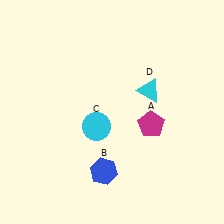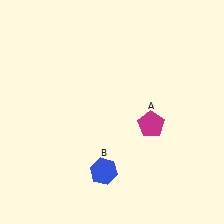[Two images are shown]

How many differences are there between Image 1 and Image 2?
There are 2 differences between the two images.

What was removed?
The cyan triangle (D), the cyan circle (C) were removed in Image 2.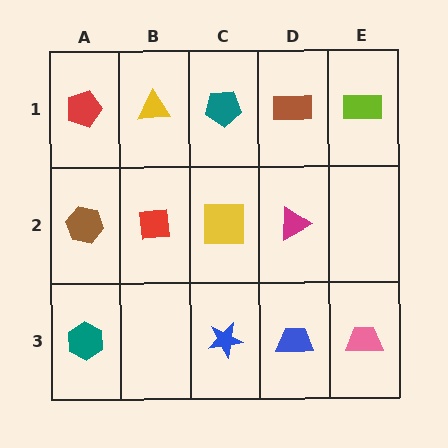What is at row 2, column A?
A brown hexagon.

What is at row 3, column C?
A blue star.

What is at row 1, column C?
A teal pentagon.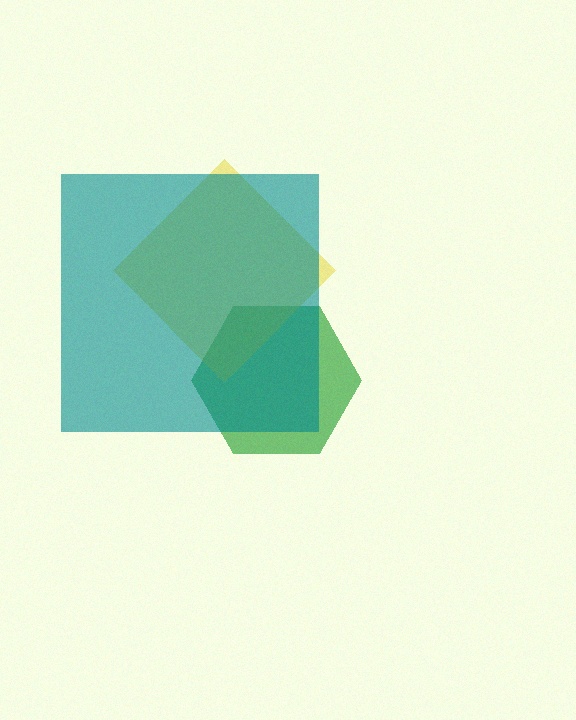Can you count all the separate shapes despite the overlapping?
Yes, there are 3 separate shapes.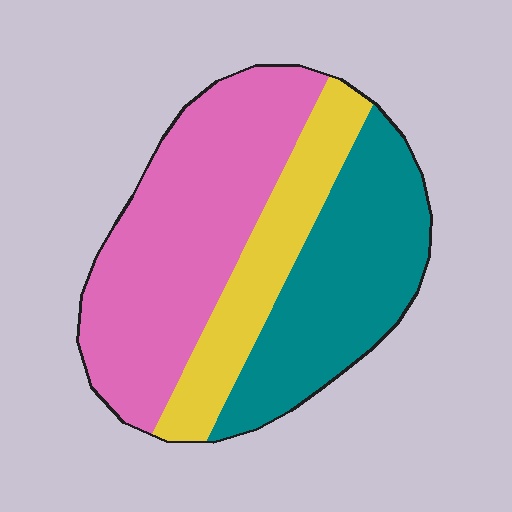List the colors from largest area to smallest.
From largest to smallest: pink, teal, yellow.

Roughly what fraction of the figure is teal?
Teal takes up about one third (1/3) of the figure.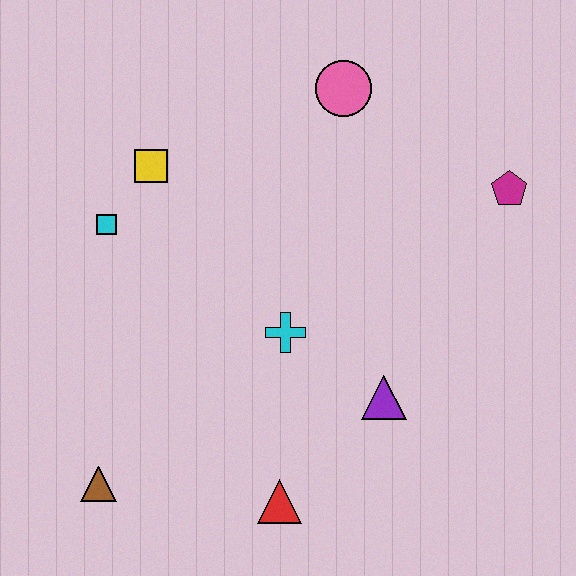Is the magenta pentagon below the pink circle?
Yes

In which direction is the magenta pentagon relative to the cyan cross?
The magenta pentagon is to the right of the cyan cross.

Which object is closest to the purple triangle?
The cyan cross is closest to the purple triangle.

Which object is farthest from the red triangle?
The pink circle is farthest from the red triangle.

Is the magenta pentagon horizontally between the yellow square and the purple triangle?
No